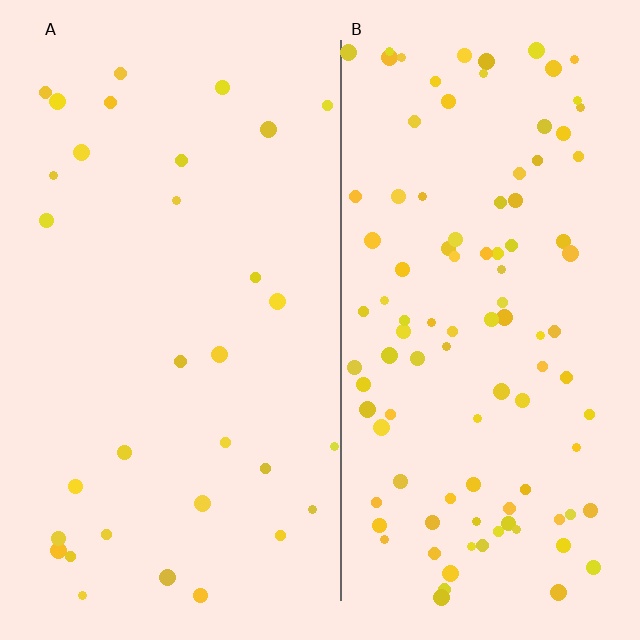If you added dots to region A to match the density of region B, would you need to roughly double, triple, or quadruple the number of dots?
Approximately triple.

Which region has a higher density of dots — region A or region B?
B (the right).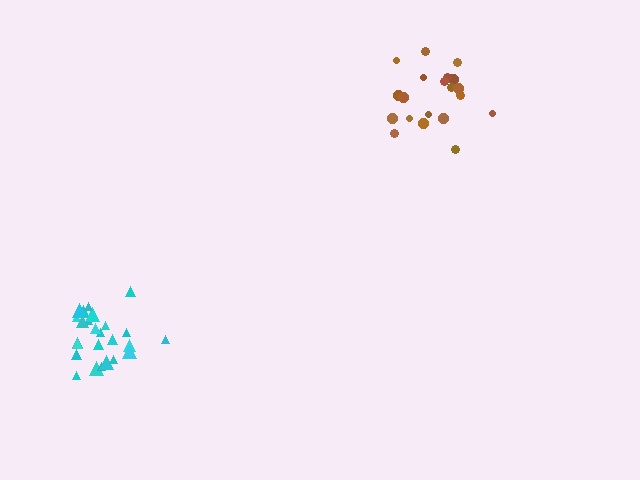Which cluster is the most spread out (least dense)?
Brown.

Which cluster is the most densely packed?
Cyan.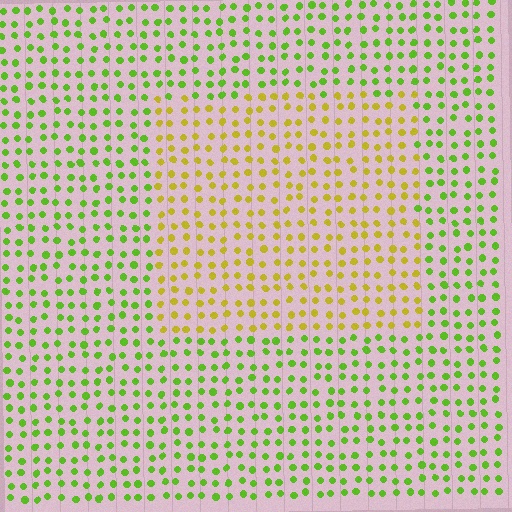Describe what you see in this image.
The image is filled with small lime elements in a uniform arrangement. A rectangle-shaped region is visible where the elements are tinted to a slightly different hue, forming a subtle color boundary.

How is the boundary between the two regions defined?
The boundary is defined purely by a slight shift in hue (about 43 degrees). Spacing, size, and orientation are identical on both sides.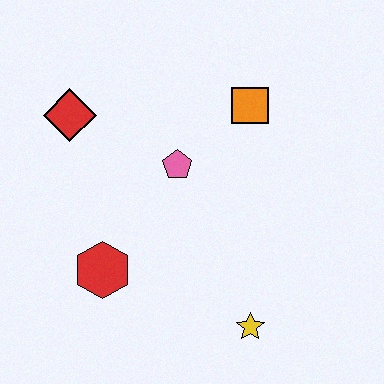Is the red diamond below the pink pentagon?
No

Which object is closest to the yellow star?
The red hexagon is closest to the yellow star.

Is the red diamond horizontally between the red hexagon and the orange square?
No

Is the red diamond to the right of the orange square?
No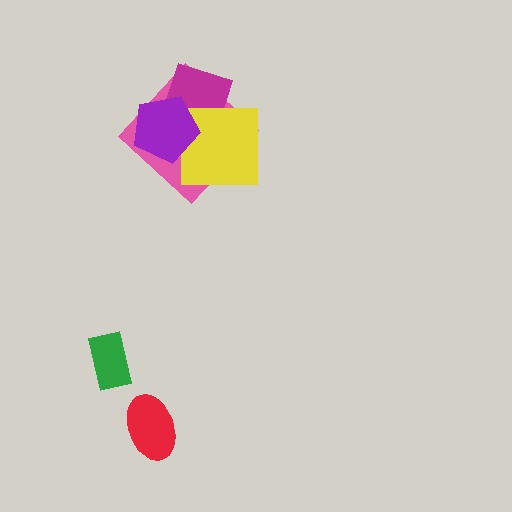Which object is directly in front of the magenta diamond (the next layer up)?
The yellow square is directly in front of the magenta diamond.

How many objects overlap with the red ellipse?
0 objects overlap with the red ellipse.